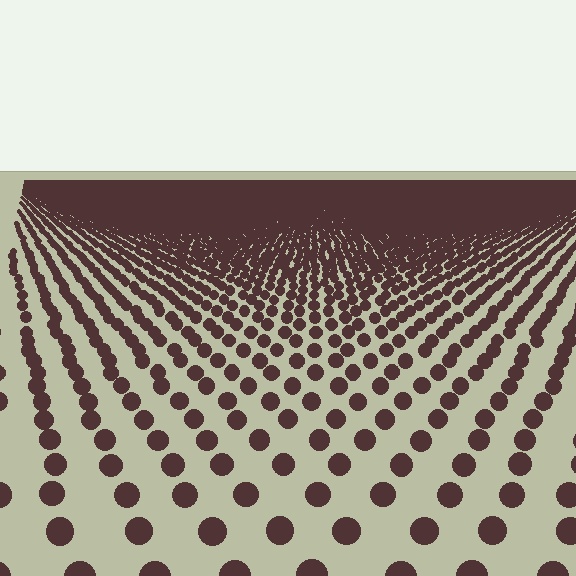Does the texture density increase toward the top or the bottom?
Density increases toward the top.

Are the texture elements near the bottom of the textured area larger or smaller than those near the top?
Larger. Near the bottom, elements are closer to the viewer and appear at a bigger on-screen size.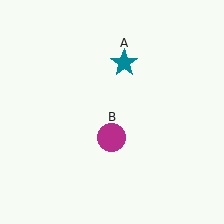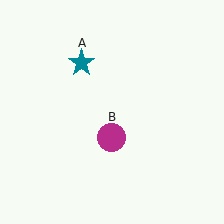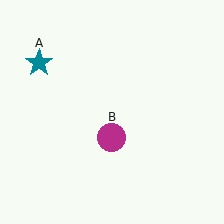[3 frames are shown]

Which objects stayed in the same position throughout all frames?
Magenta circle (object B) remained stationary.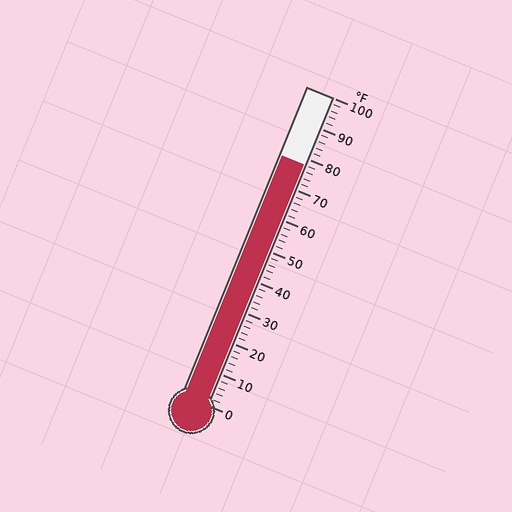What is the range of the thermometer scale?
The thermometer scale ranges from 0°F to 100°F.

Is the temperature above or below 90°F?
The temperature is below 90°F.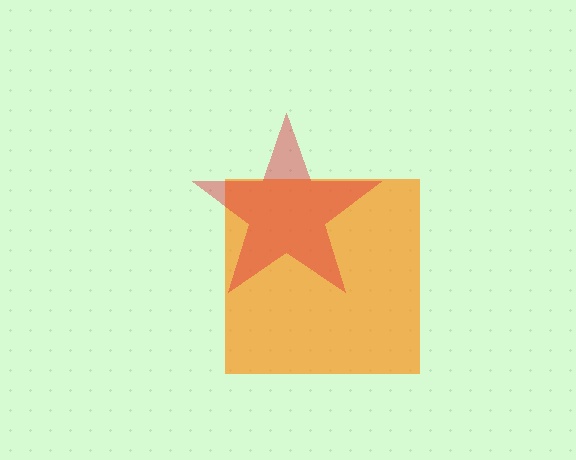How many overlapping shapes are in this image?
There are 2 overlapping shapes in the image.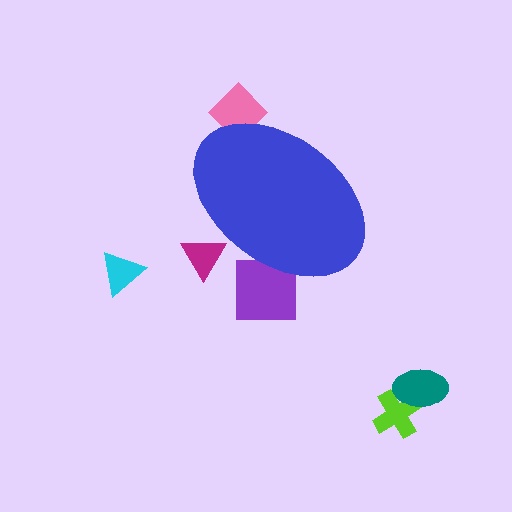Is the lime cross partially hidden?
No, the lime cross is fully visible.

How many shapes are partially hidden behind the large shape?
3 shapes are partially hidden.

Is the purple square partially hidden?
Yes, the purple square is partially hidden behind the blue ellipse.